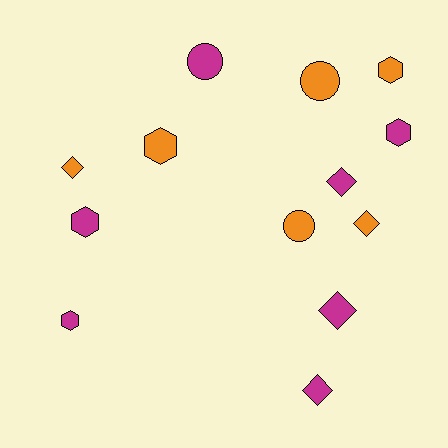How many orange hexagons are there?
There are 2 orange hexagons.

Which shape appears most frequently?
Hexagon, with 5 objects.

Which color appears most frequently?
Magenta, with 7 objects.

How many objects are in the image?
There are 13 objects.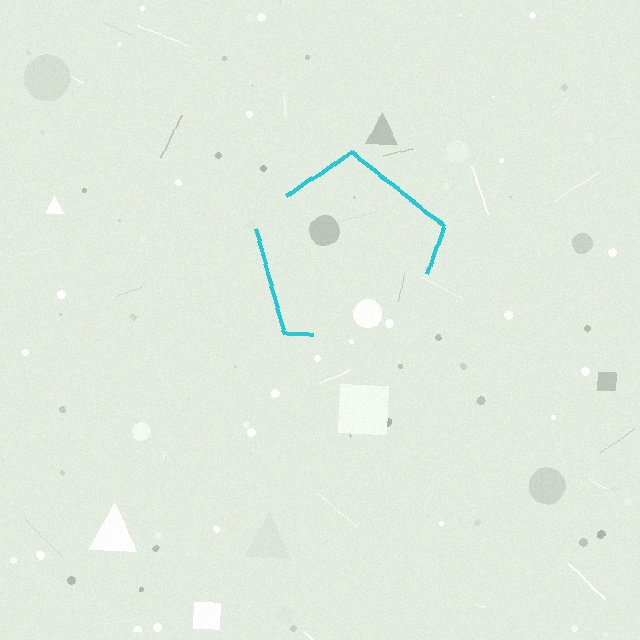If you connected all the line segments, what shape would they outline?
They would outline a pentagon.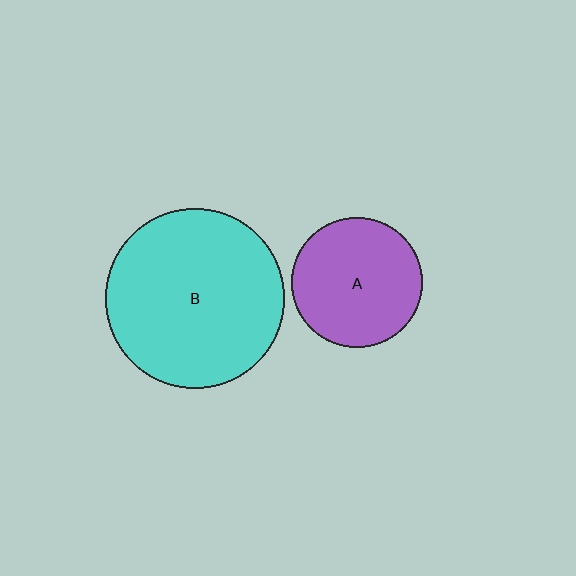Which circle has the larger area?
Circle B (cyan).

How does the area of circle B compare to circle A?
Approximately 1.9 times.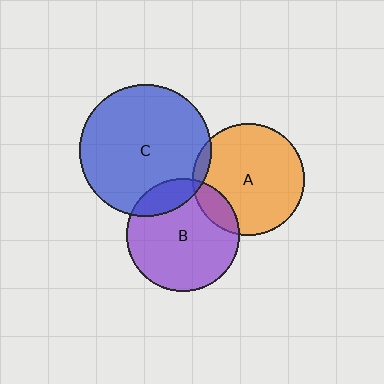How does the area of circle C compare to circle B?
Approximately 1.4 times.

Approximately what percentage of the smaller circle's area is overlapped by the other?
Approximately 15%.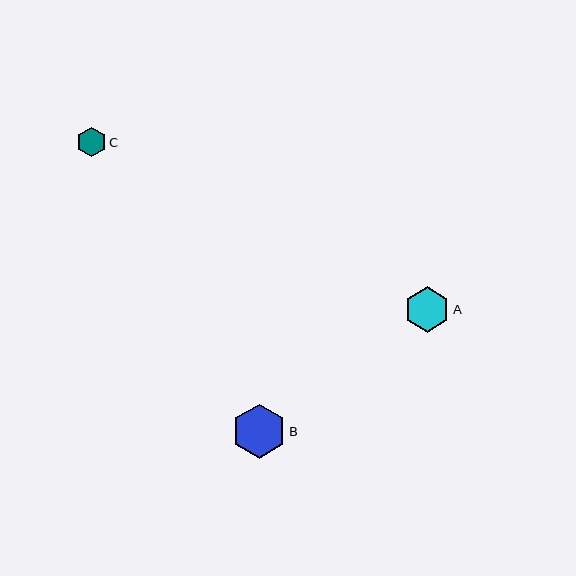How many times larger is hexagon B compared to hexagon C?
Hexagon B is approximately 1.8 times the size of hexagon C.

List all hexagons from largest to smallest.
From largest to smallest: B, A, C.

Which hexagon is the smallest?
Hexagon C is the smallest with a size of approximately 29 pixels.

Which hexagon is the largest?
Hexagon B is the largest with a size of approximately 54 pixels.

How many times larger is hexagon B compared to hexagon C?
Hexagon B is approximately 1.8 times the size of hexagon C.